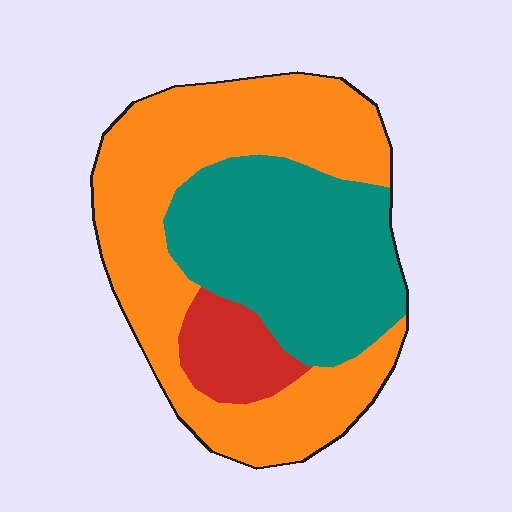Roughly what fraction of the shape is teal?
Teal takes up about three eighths (3/8) of the shape.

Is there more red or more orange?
Orange.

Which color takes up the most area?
Orange, at roughly 55%.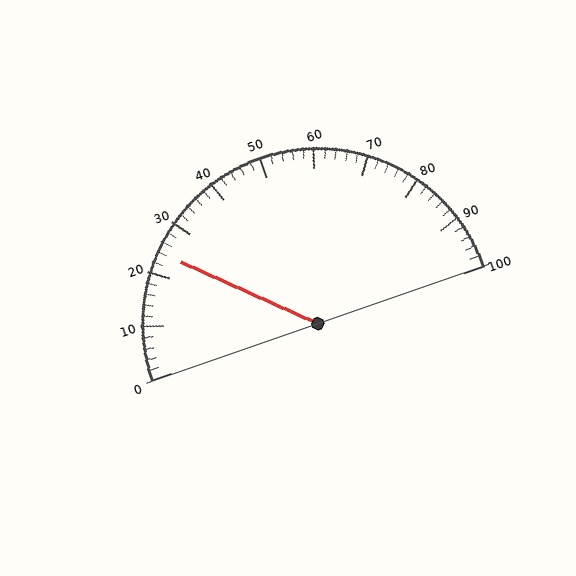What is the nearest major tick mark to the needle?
The nearest major tick mark is 20.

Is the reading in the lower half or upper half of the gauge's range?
The reading is in the lower half of the range (0 to 100).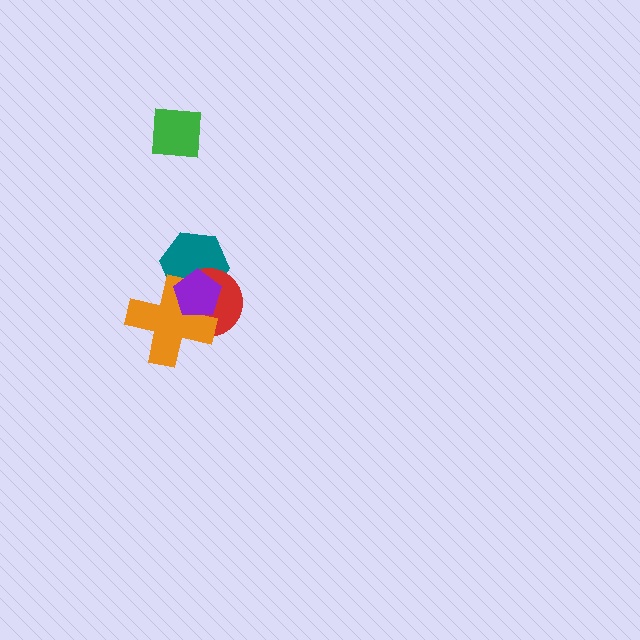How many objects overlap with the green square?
0 objects overlap with the green square.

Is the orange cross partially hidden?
Yes, it is partially covered by another shape.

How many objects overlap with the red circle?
3 objects overlap with the red circle.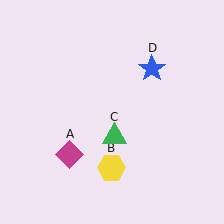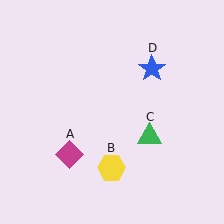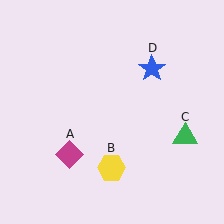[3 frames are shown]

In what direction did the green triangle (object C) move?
The green triangle (object C) moved right.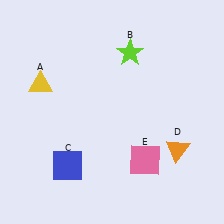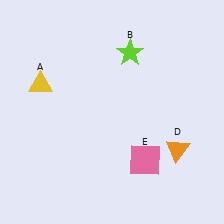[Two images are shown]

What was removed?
The blue square (C) was removed in Image 2.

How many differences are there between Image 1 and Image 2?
There is 1 difference between the two images.